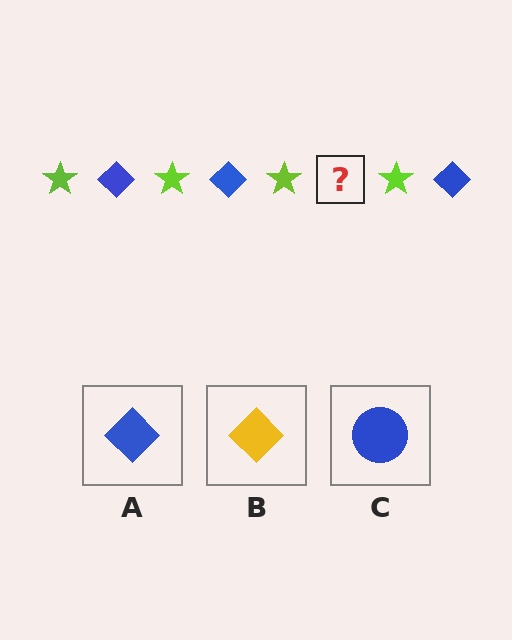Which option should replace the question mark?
Option A.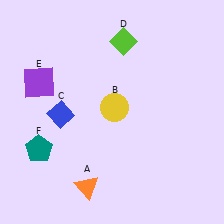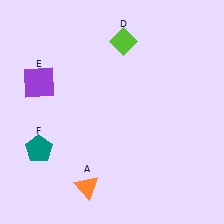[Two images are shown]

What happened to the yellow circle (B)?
The yellow circle (B) was removed in Image 2. It was in the top-right area of Image 1.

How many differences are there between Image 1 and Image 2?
There are 2 differences between the two images.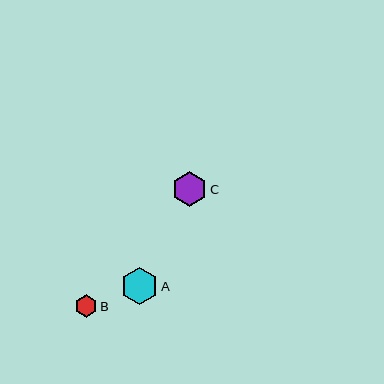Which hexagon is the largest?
Hexagon A is the largest with a size of approximately 37 pixels.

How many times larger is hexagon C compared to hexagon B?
Hexagon C is approximately 1.6 times the size of hexagon B.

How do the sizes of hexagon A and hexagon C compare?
Hexagon A and hexagon C are approximately the same size.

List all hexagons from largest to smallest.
From largest to smallest: A, C, B.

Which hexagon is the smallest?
Hexagon B is the smallest with a size of approximately 22 pixels.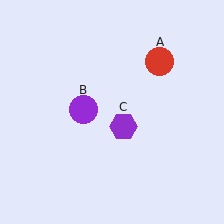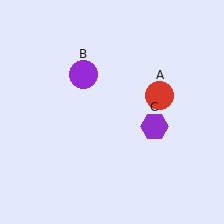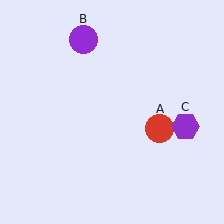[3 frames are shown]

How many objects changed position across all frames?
3 objects changed position: red circle (object A), purple circle (object B), purple hexagon (object C).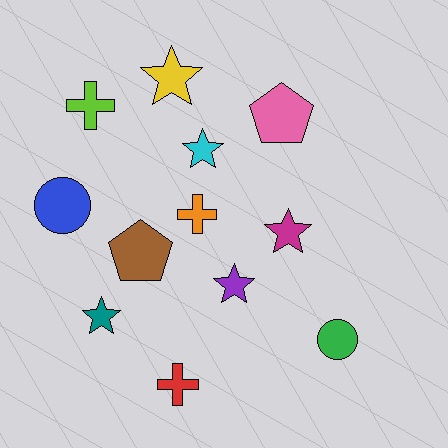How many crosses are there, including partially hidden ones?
There are 3 crosses.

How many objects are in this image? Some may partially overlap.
There are 12 objects.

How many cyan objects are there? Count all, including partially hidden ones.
There is 1 cyan object.